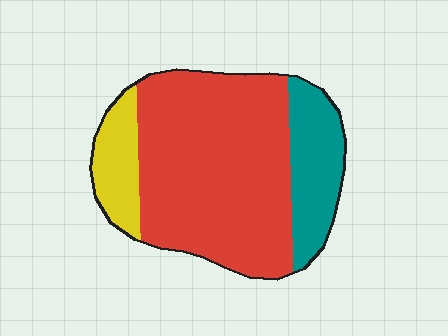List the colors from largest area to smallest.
From largest to smallest: red, teal, yellow.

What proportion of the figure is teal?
Teal covers about 20% of the figure.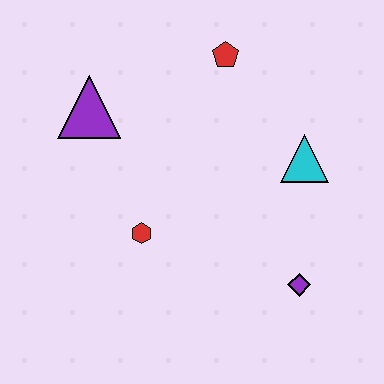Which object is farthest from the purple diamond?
The purple triangle is farthest from the purple diamond.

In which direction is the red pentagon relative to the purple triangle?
The red pentagon is to the right of the purple triangle.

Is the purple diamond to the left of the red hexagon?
No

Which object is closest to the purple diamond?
The cyan triangle is closest to the purple diamond.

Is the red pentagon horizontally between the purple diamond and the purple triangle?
Yes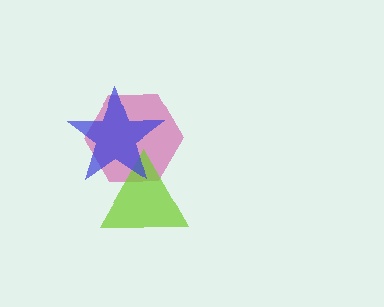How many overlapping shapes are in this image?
There are 3 overlapping shapes in the image.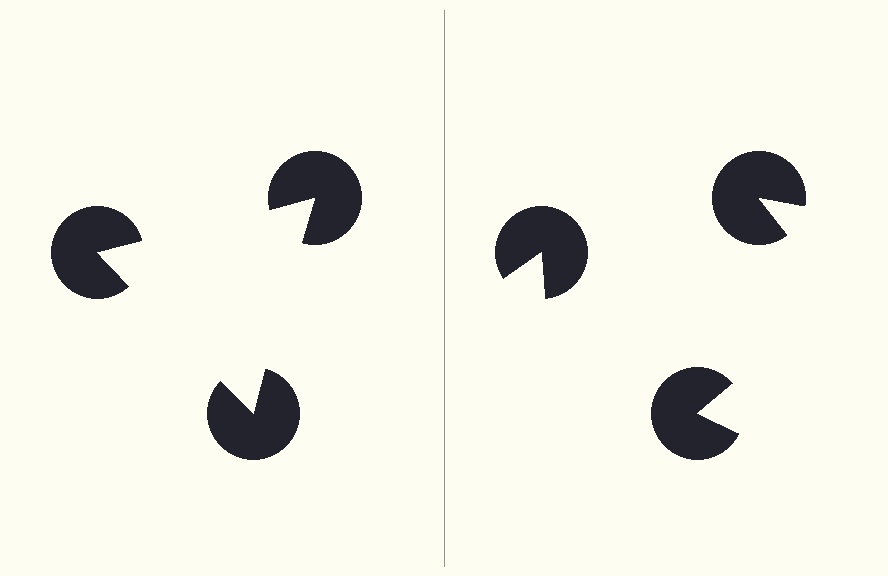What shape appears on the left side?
An illusory triangle.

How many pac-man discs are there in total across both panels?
6 — 3 on each side.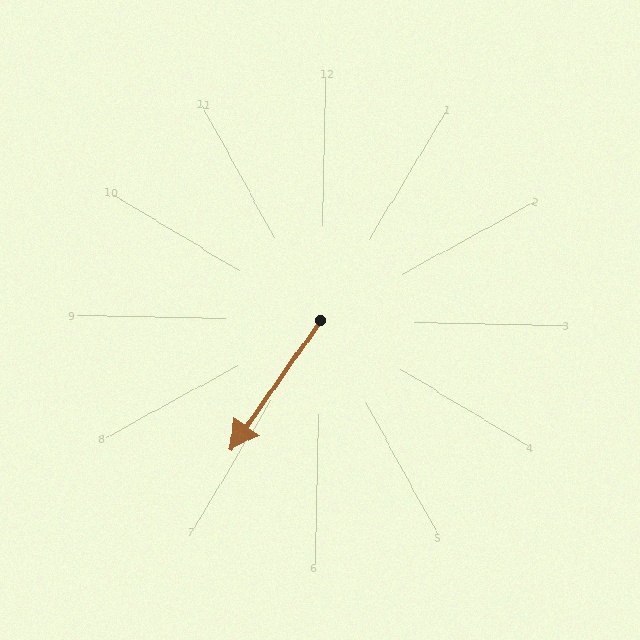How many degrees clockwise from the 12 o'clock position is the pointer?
Approximately 214 degrees.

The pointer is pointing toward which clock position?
Roughly 7 o'clock.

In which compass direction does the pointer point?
Southwest.